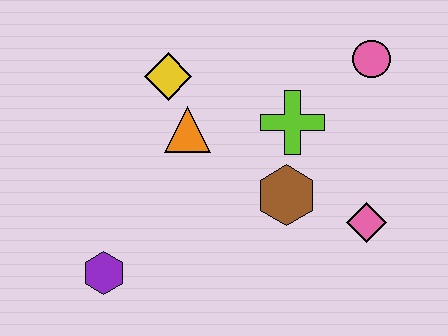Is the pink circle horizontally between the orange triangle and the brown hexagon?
No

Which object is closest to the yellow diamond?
The orange triangle is closest to the yellow diamond.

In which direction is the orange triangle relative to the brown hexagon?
The orange triangle is to the left of the brown hexagon.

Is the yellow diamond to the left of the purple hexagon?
No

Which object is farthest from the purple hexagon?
The pink circle is farthest from the purple hexagon.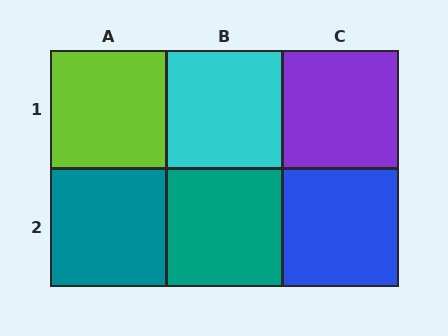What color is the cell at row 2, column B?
Teal.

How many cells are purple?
1 cell is purple.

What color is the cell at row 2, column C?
Blue.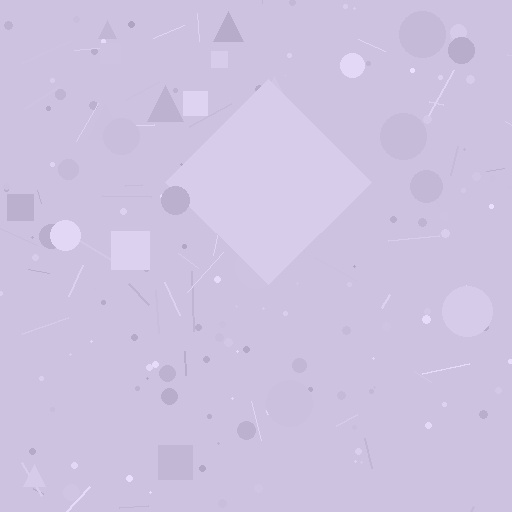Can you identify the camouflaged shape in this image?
The camouflaged shape is a diamond.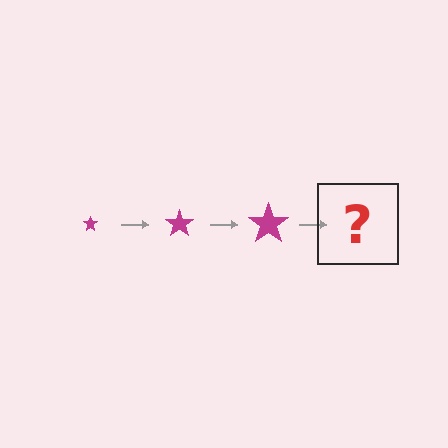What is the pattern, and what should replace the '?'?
The pattern is that the star gets progressively larger each step. The '?' should be a magenta star, larger than the previous one.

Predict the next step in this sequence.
The next step is a magenta star, larger than the previous one.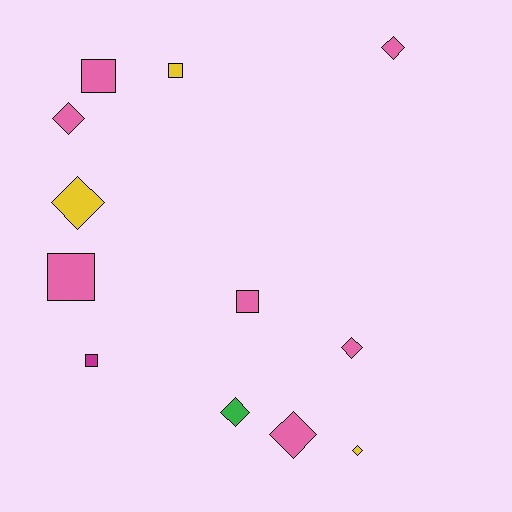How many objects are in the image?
There are 12 objects.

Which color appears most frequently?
Pink, with 7 objects.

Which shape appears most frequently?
Diamond, with 7 objects.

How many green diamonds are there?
There is 1 green diamond.